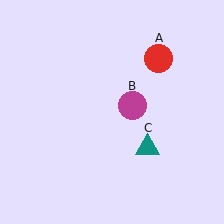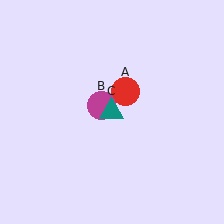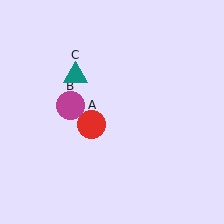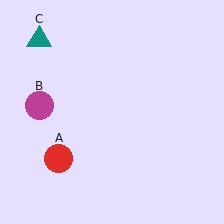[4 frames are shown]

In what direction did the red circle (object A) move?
The red circle (object A) moved down and to the left.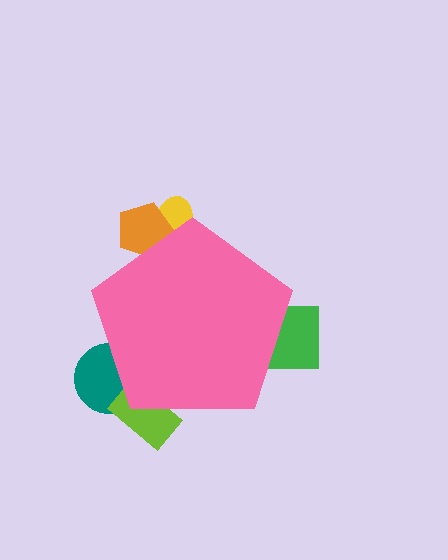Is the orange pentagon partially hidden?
Yes, the orange pentagon is partially hidden behind the pink pentagon.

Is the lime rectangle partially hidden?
Yes, the lime rectangle is partially hidden behind the pink pentagon.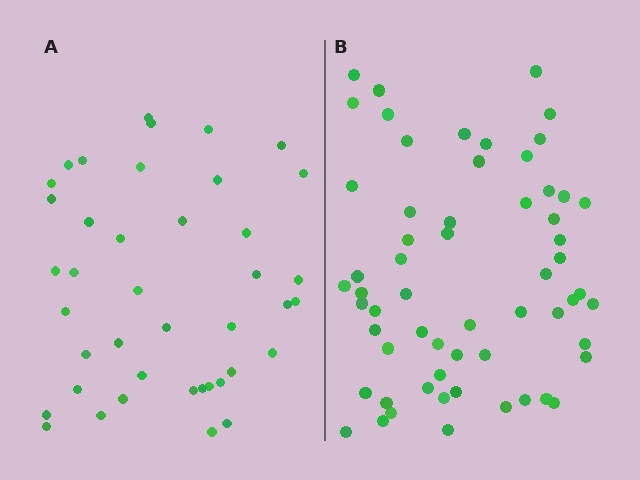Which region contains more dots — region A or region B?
Region B (the right region) has more dots.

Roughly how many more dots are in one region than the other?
Region B has approximately 20 more dots than region A.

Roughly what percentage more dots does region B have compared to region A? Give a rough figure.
About 45% more.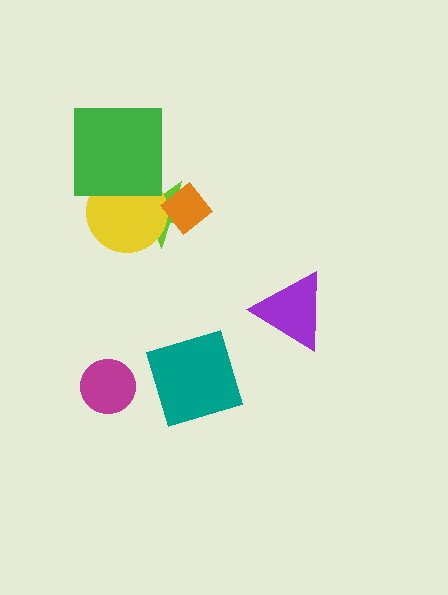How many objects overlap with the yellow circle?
3 objects overlap with the yellow circle.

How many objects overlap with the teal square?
0 objects overlap with the teal square.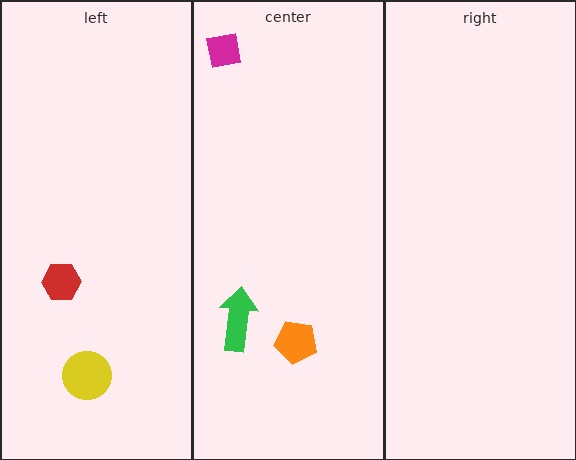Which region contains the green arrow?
The center region.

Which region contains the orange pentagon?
The center region.